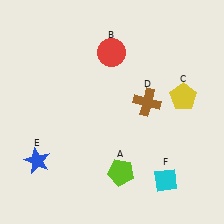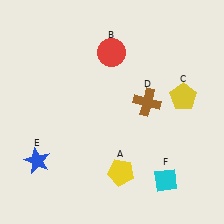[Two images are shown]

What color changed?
The pentagon (A) changed from lime in Image 1 to yellow in Image 2.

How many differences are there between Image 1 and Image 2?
There is 1 difference between the two images.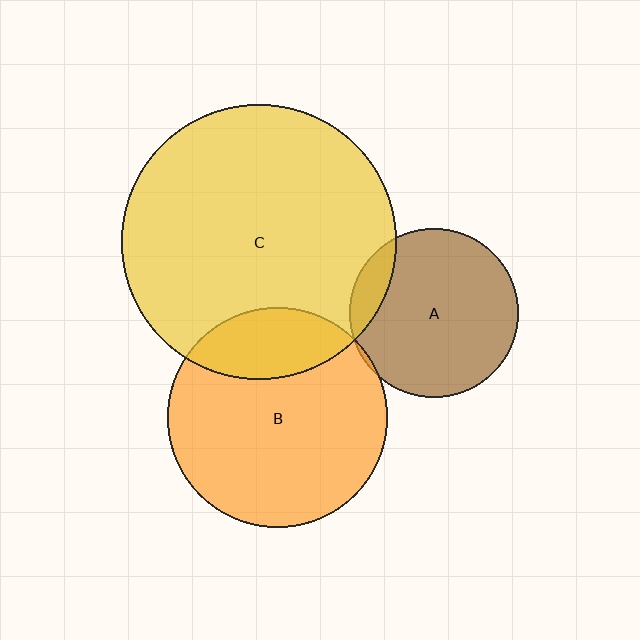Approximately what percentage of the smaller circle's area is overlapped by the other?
Approximately 5%.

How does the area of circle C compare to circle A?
Approximately 2.7 times.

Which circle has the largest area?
Circle C (yellow).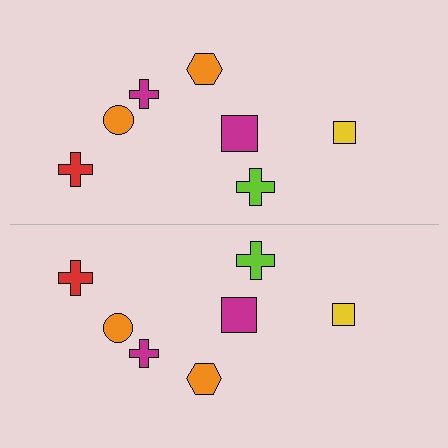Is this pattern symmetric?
Yes, this pattern has bilateral (reflection) symmetry.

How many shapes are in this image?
There are 14 shapes in this image.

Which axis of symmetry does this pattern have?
The pattern has a horizontal axis of symmetry running through the center of the image.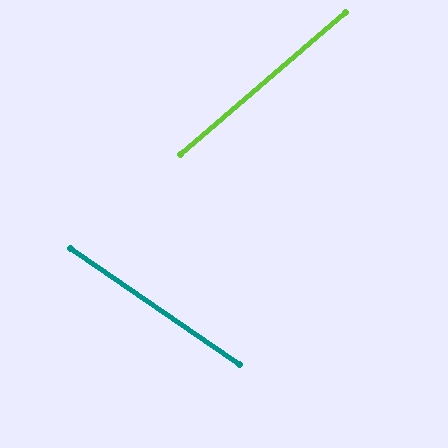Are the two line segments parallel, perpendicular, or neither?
Neither parallel nor perpendicular — they differ by about 75°.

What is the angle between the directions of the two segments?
Approximately 75 degrees.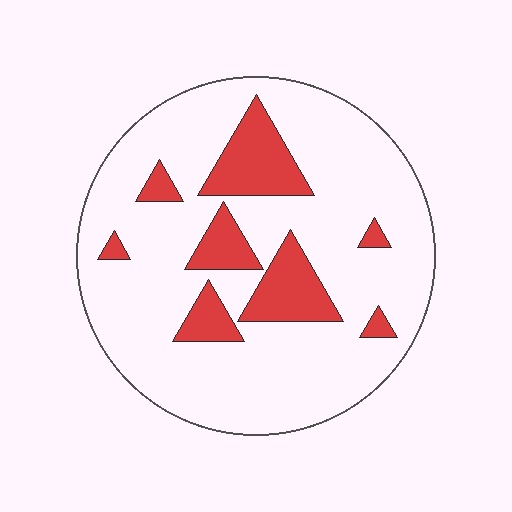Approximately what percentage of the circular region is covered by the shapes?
Approximately 20%.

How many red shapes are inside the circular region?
8.